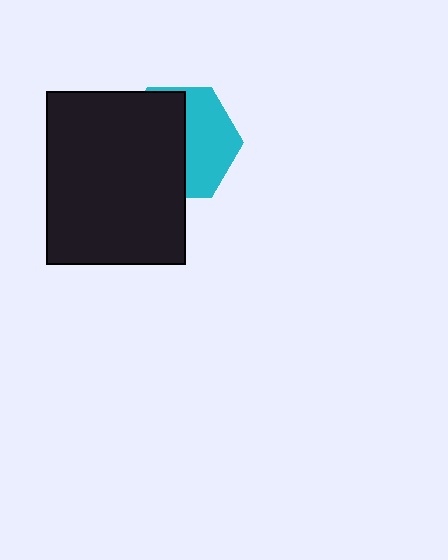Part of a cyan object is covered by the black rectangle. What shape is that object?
It is a hexagon.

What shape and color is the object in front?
The object in front is a black rectangle.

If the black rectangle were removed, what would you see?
You would see the complete cyan hexagon.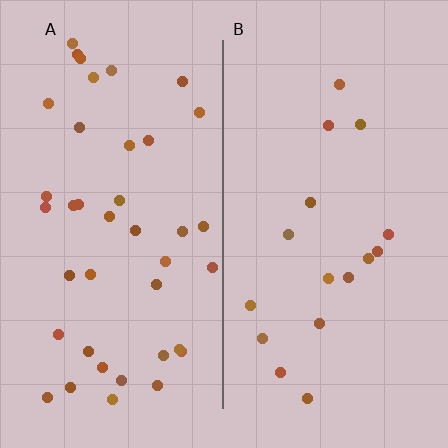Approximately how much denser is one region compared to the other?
Approximately 2.4× — region A over region B.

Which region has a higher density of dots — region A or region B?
A (the left).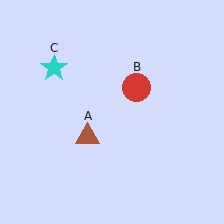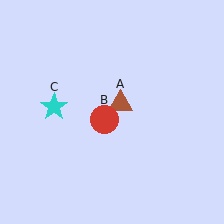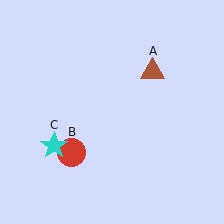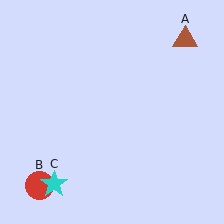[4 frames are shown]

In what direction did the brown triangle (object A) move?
The brown triangle (object A) moved up and to the right.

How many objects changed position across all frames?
3 objects changed position: brown triangle (object A), red circle (object B), cyan star (object C).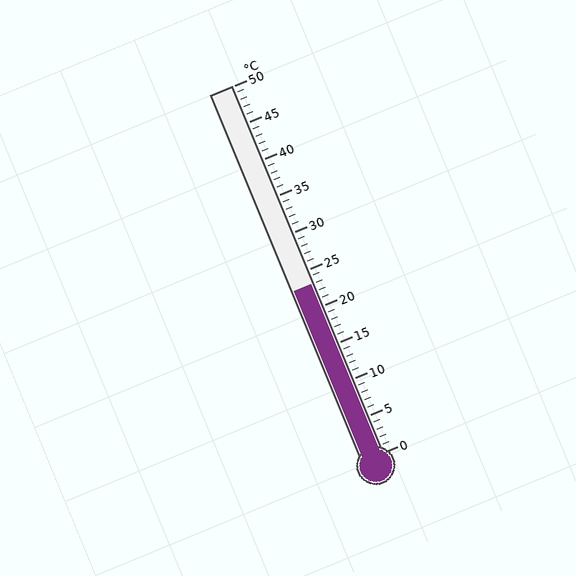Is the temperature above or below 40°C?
The temperature is below 40°C.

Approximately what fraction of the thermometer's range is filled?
The thermometer is filled to approximately 45% of its range.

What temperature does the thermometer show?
The thermometer shows approximately 23°C.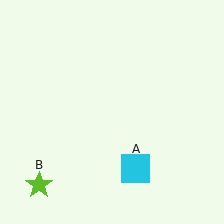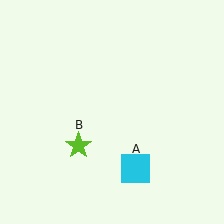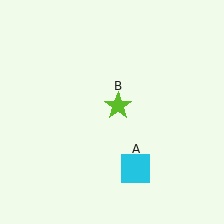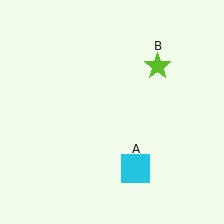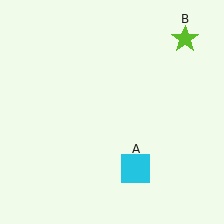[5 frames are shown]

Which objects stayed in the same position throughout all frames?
Cyan square (object A) remained stationary.